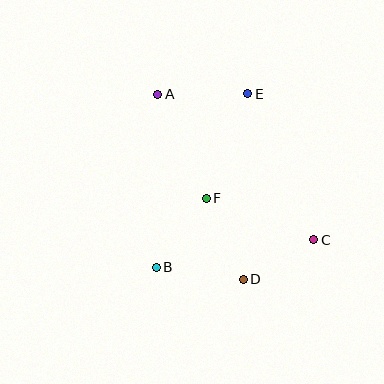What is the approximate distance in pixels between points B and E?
The distance between B and E is approximately 196 pixels.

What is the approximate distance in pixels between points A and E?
The distance between A and E is approximately 90 pixels.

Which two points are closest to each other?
Points C and D are closest to each other.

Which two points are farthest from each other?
Points A and C are farthest from each other.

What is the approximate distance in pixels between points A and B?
The distance between A and B is approximately 173 pixels.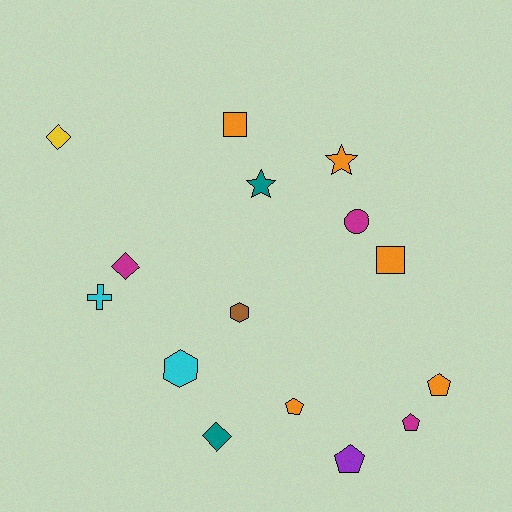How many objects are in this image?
There are 15 objects.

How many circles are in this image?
There is 1 circle.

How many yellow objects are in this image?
There is 1 yellow object.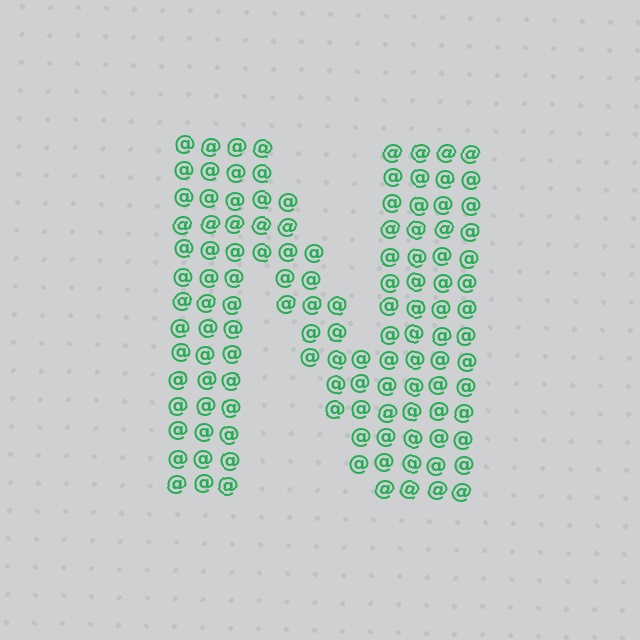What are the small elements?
The small elements are at signs.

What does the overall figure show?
The overall figure shows the letter N.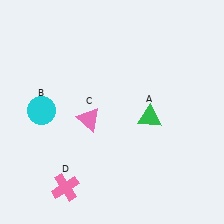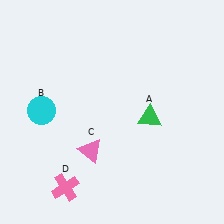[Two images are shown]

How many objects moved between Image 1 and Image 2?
1 object moved between the two images.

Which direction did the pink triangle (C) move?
The pink triangle (C) moved down.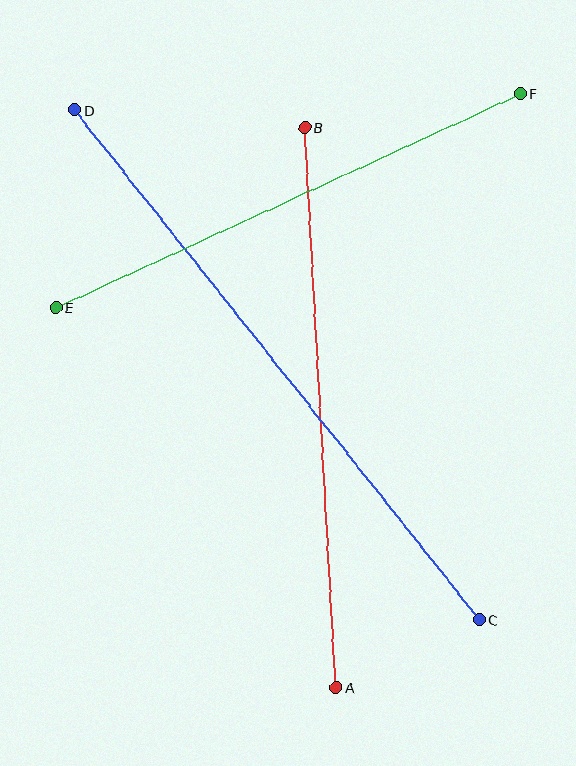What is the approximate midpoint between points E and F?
The midpoint is at approximately (288, 201) pixels.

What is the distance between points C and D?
The distance is approximately 651 pixels.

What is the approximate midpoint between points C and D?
The midpoint is at approximately (277, 365) pixels.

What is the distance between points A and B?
The distance is approximately 561 pixels.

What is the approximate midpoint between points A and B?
The midpoint is at approximately (320, 407) pixels.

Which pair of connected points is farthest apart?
Points C and D are farthest apart.